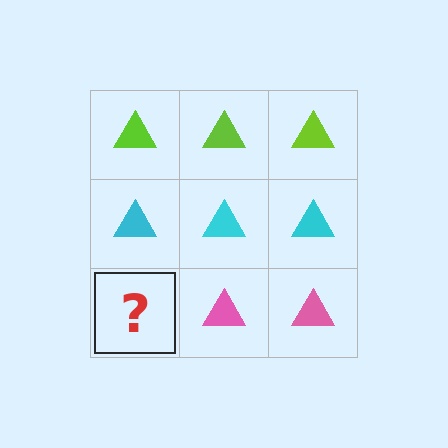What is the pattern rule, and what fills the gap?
The rule is that each row has a consistent color. The gap should be filled with a pink triangle.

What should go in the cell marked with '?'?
The missing cell should contain a pink triangle.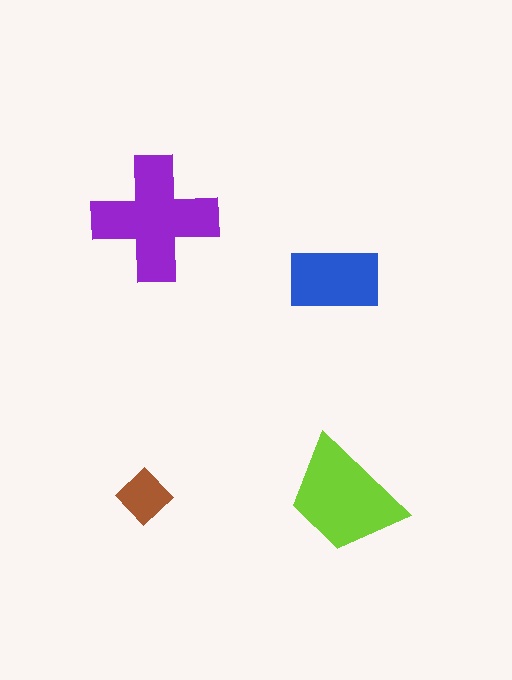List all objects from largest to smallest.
The purple cross, the lime trapezoid, the blue rectangle, the brown diamond.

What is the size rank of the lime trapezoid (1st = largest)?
2nd.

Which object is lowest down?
The lime trapezoid is bottommost.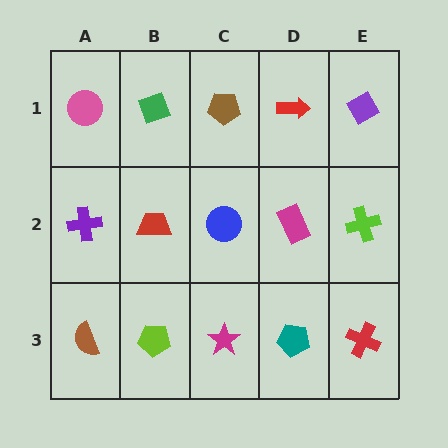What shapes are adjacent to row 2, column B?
A green diamond (row 1, column B), a lime pentagon (row 3, column B), a purple cross (row 2, column A), a blue circle (row 2, column C).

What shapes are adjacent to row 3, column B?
A red trapezoid (row 2, column B), a brown semicircle (row 3, column A), a magenta star (row 3, column C).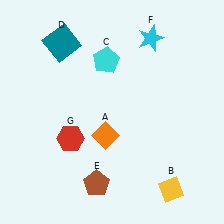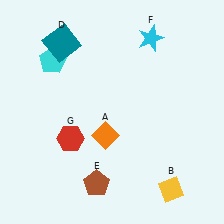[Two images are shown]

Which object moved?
The cyan pentagon (C) moved left.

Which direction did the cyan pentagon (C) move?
The cyan pentagon (C) moved left.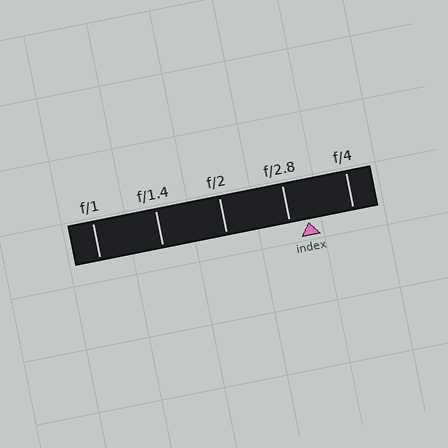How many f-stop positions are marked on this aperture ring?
There are 5 f-stop positions marked.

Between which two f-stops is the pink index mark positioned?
The index mark is between f/2.8 and f/4.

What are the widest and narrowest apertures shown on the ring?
The widest aperture shown is f/1 and the narrowest is f/4.